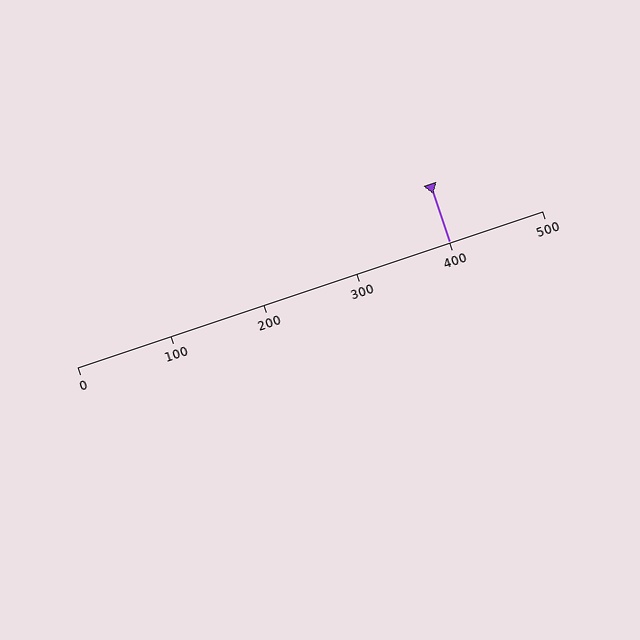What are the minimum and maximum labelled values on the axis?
The axis runs from 0 to 500.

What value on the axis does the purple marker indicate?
The marker indicates approximately 400.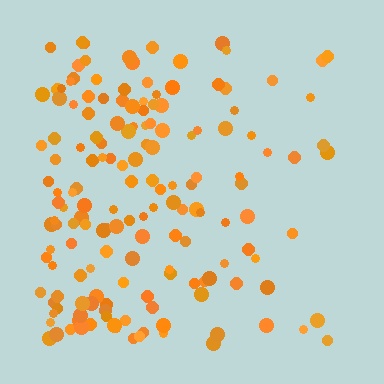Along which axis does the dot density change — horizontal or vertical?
Horizontal.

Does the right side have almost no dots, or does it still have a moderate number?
Still a moderate number, just noticeably fewer than the left.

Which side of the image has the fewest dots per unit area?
The right.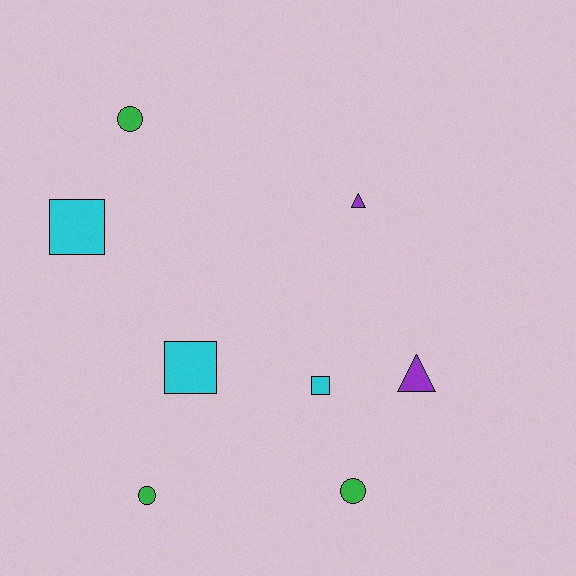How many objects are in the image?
There are 8 objects.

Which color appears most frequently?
Cyan, with 3 objects.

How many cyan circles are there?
There are no cyan circles.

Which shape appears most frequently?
Circle, with 3 objects.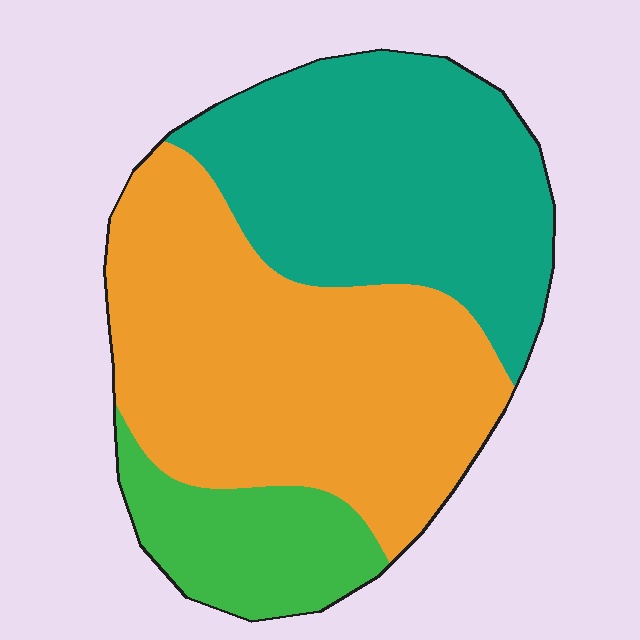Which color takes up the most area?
Orange, at roughly 50%.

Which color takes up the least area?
Green, at roughly 15%.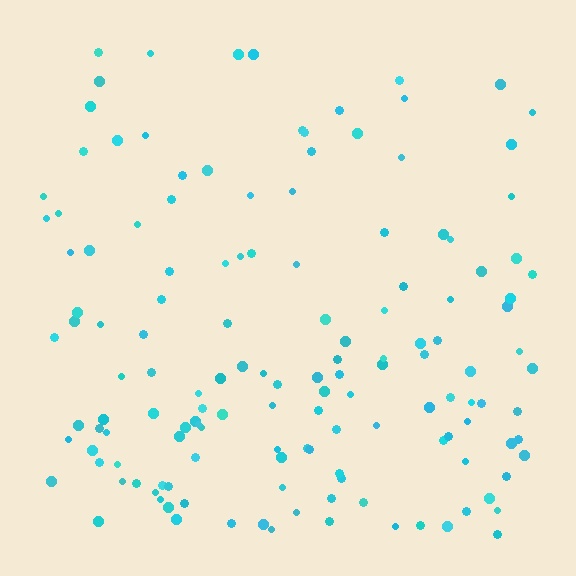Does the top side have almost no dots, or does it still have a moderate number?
Still a moderate number, just noticeably fewer than the bottom.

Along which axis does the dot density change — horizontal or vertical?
Vertical.